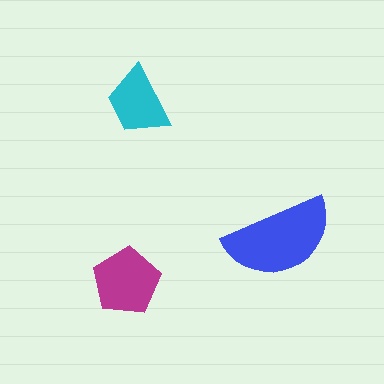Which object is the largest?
The blue semicircle.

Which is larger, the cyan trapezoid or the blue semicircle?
The blue semicircle.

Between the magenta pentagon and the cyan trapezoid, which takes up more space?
The magenta pentagon.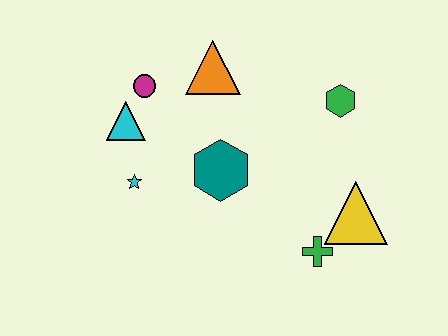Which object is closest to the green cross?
The yellow triangle is closest to the green cross.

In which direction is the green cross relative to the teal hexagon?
The green cross is to the right of the teal hexagon.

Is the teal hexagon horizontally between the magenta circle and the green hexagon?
Yes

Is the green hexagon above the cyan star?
Yes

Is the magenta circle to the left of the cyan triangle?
No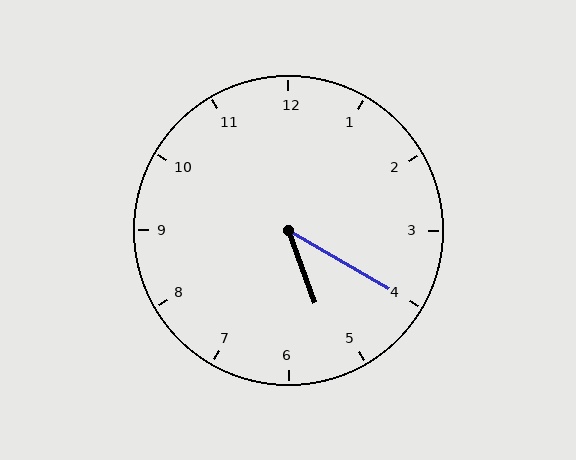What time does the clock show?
5:20.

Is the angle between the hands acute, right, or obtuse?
It is acute.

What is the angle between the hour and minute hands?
Approximately 40 degrees.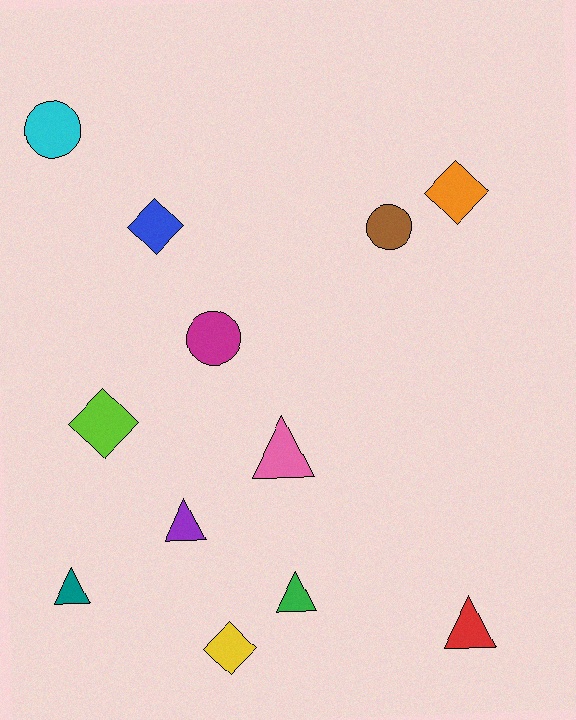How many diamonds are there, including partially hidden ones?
There are 4 diamonds.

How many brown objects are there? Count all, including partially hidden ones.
There is 1 brown object.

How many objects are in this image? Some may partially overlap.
There are 12 objects.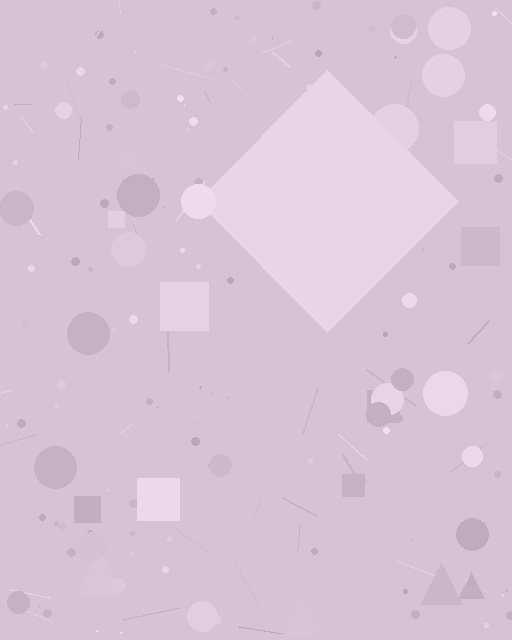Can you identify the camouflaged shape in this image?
The camouflaged shape is a diamond.